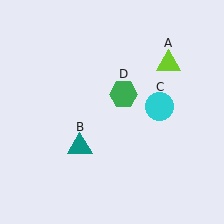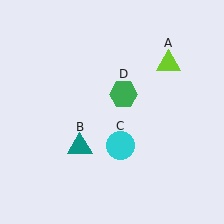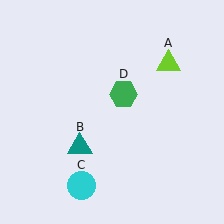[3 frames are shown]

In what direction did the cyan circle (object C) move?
The cyan circle (object C) moved down and to the left.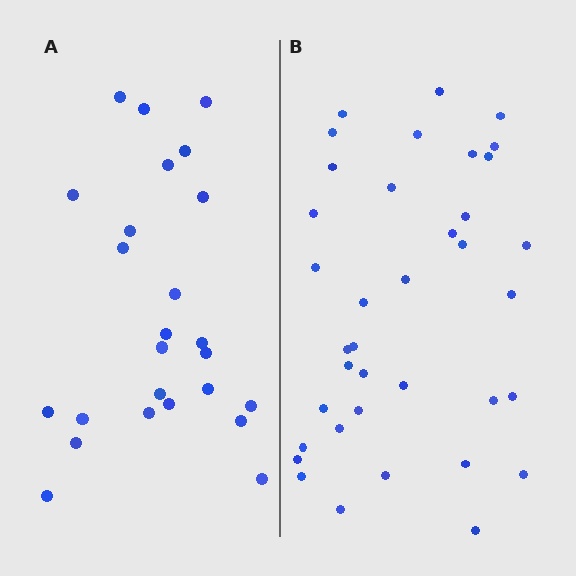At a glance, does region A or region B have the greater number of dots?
Region B (the right region) has more dots.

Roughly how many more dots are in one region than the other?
Region B has roughly 12 or so more dots than region A.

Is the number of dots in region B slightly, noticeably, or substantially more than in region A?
Region B has substantially more. The ratio is roughly 1.5 to 1.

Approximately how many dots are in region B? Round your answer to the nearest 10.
About 40 dots. (The exact count is 37, which rounds to 40.)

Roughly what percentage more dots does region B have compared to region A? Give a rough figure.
About 50% more.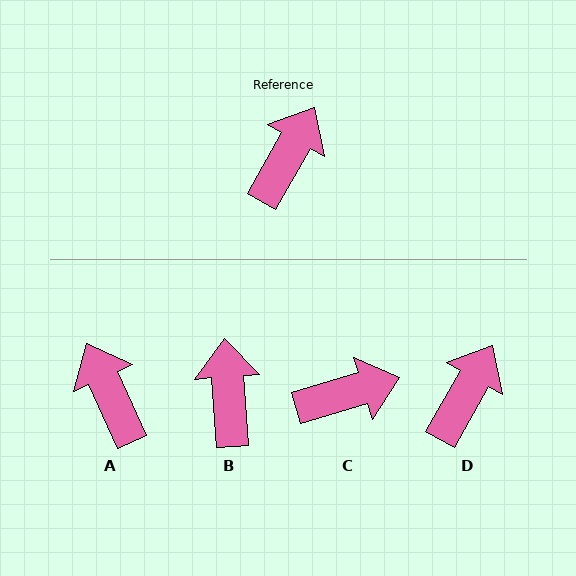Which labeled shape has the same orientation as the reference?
D.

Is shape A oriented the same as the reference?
No, it is off by about 54 degrees.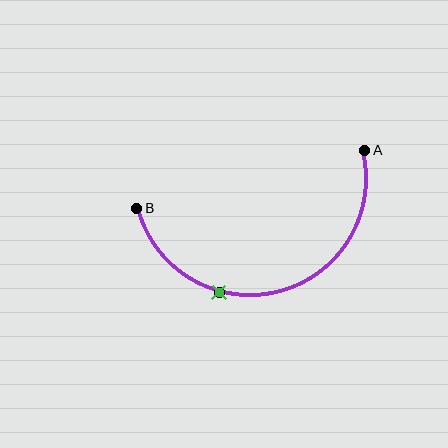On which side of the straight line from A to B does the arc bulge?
The arc bulges below the straight line connecting A and B.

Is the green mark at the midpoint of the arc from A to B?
No. The green mark lies on the arc but is closer to endpoint B. The arc midpoint would be at the point on the curve equidistant along the arc from both A and B.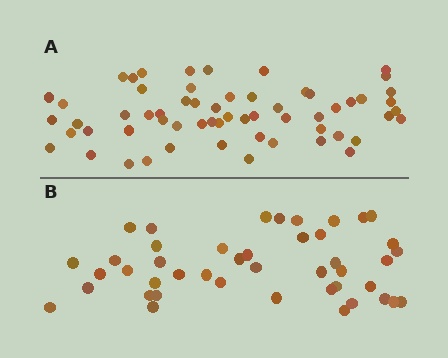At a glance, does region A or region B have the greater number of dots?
Region A (the top region) has more dots.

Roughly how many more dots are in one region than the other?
Region A has approximately 15 more dots than region B.